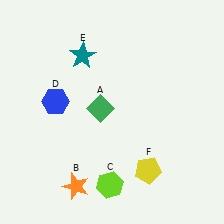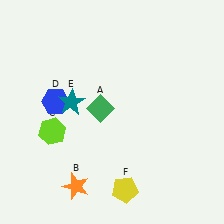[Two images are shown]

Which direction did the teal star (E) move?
The teal star (E) moved down.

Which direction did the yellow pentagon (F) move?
The yellow pentagon (F) moved left.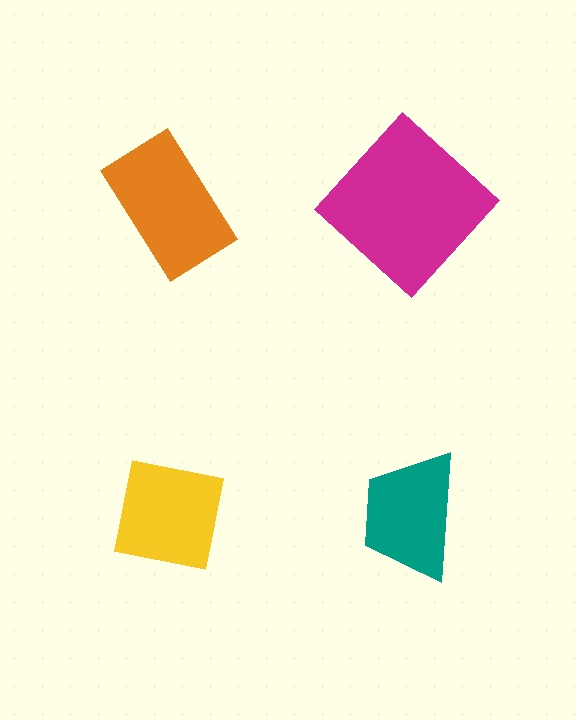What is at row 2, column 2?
A teal trapezoid.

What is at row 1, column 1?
An orange rectangle.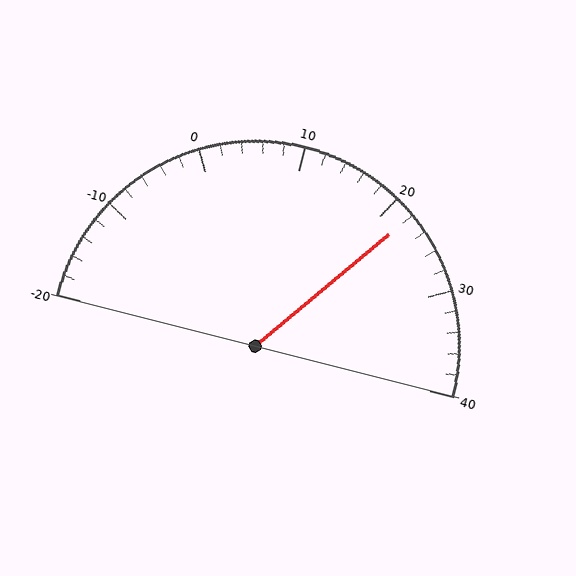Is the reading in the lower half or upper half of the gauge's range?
The reading is in the upper half of the range (-20 to 40).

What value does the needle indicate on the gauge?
The needle indicates approximately 22.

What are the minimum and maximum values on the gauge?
The gauge ranges from -20 to 40.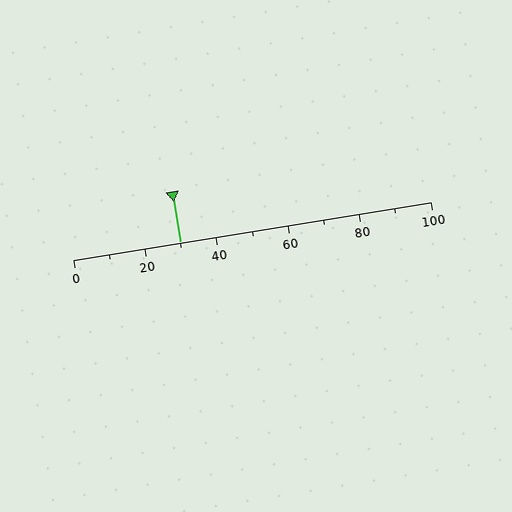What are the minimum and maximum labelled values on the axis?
The axis runs from 0 to 100.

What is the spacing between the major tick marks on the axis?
The major ticks are spaced 20 apart.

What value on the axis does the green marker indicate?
The marker indicates approximately 30.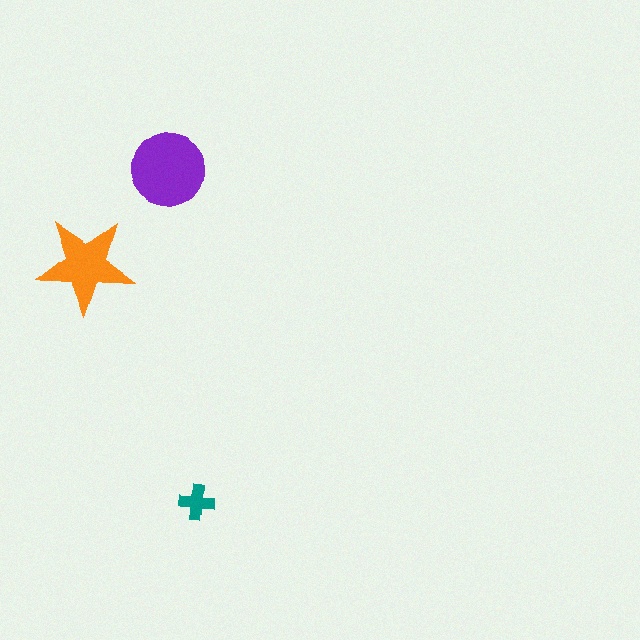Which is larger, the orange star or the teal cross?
The orange star.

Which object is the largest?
The purple circle.